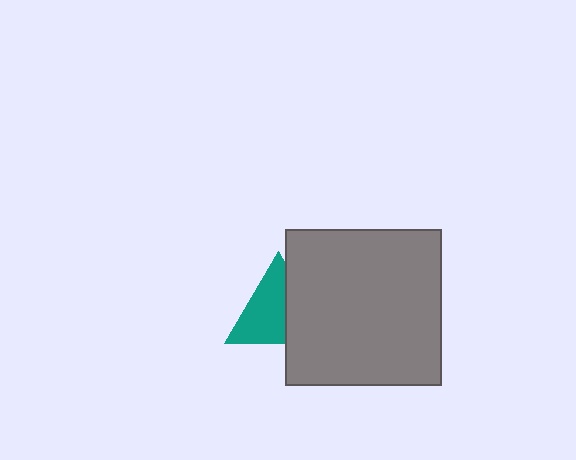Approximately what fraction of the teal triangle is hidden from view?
Roughly 37% of the teal triangle is hidden behind the gray square.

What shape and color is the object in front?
The object in front is a gray square.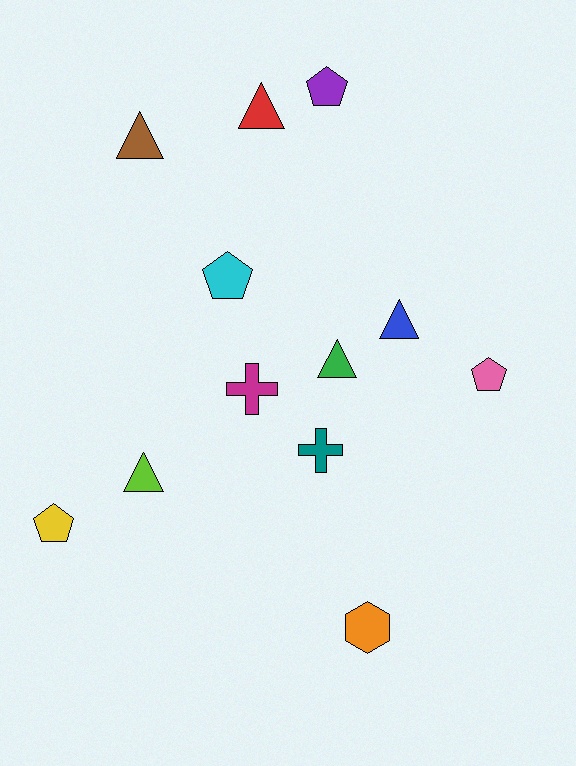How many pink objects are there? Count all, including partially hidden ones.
There is 1 pink object.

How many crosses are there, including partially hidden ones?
There are 2 crosses.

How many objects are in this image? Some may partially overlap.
There are 12 objects.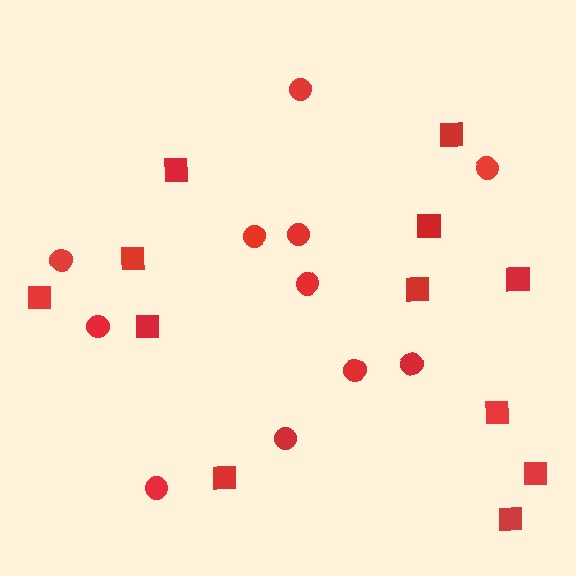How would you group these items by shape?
There are 2 groups: one group of squares (12) and one group of circles (11).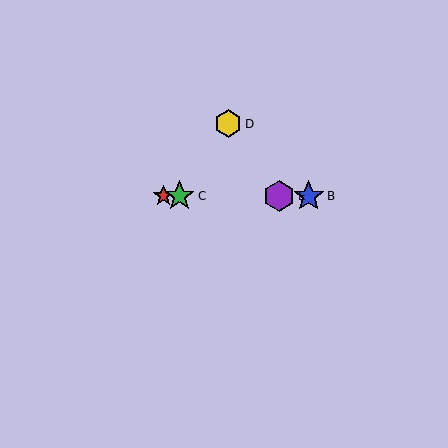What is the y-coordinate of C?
Object C is at y≈196.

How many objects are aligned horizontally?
4 objects (A, B, C, E) are aligned horizontally.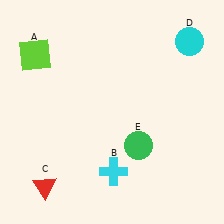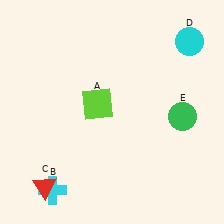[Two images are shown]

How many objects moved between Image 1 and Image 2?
3 objects moved between the two images.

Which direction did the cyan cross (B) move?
The cyan cross (B) moved left.